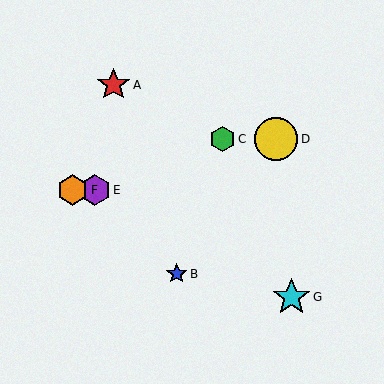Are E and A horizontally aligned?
No, E is at y≈190 and A is at y≈85.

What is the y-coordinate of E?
Object E is at y≈190.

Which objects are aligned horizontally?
Objects E, F are aligned horizontally.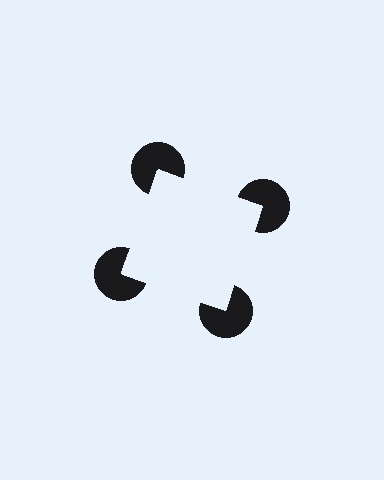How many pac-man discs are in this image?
There are 4 — one at each vertex of the illusory square.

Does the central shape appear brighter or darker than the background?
It typically appears slightly brighter than the background, even though no actual brightness change is drawn.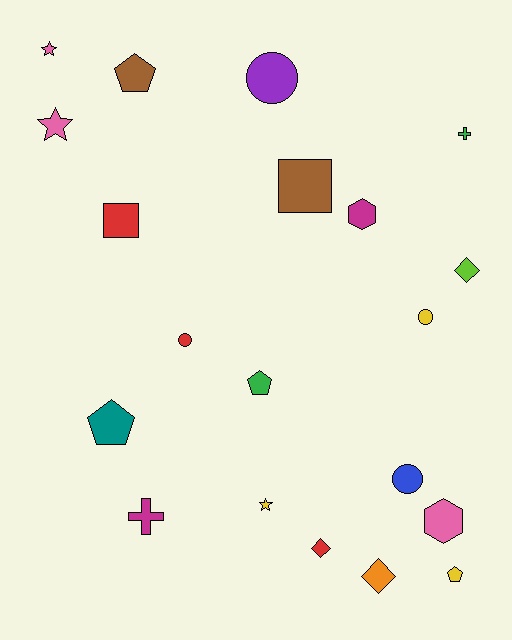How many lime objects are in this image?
There is 1 lime object.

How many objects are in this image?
There are 20 objects.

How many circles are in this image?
There are 4 circles.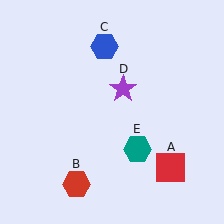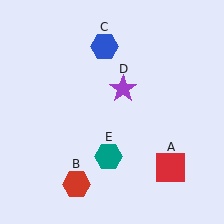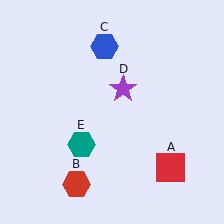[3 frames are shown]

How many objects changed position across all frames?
1 object changed position: teal hexagon (object E).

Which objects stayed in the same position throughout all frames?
Red square (object A) and red hexagon (object B) and blue hexagon (object C) and purple star (object D) remained stationary.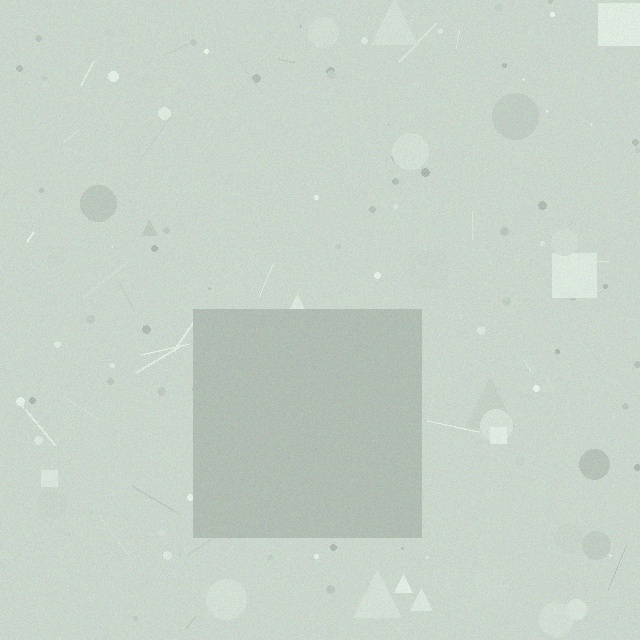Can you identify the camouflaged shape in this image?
The camouflaged shape is a square.